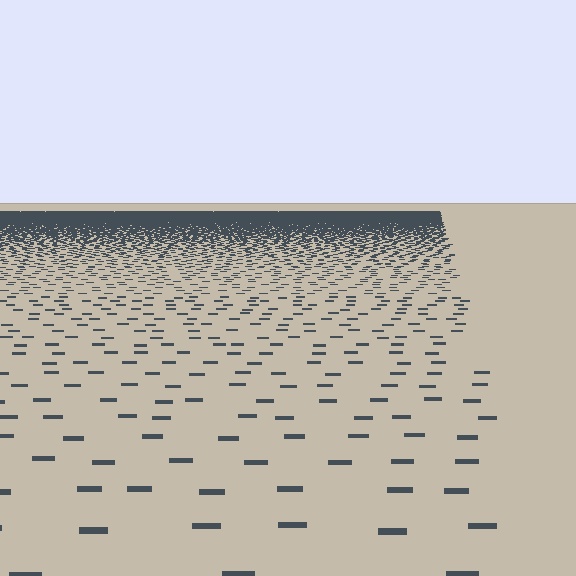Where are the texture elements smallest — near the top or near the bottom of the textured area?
Near the top.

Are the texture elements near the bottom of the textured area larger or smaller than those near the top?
Larger. Near the bottom, elements are closer to the viewer and appear at a bigger on-screen size.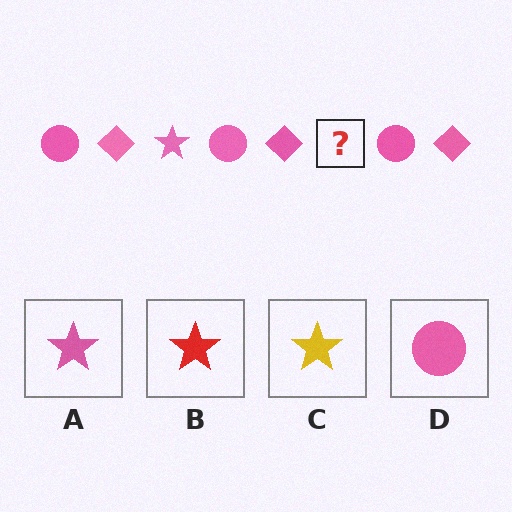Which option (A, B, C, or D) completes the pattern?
A.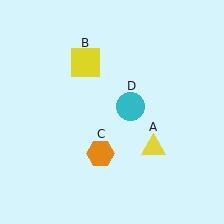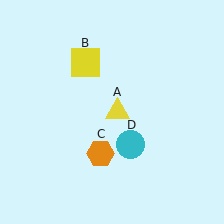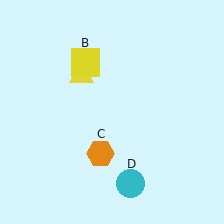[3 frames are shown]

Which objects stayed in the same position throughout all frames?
Yellow square (object B) and orange hexagon (object C) remained stationary.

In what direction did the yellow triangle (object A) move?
The yellow triangle (object A) moved up and to the left.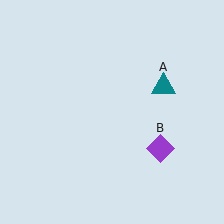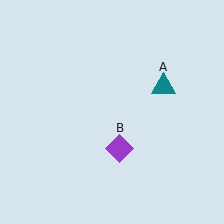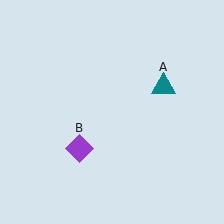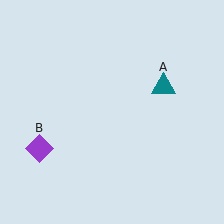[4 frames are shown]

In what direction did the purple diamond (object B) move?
The purple diamond (object B) moved left.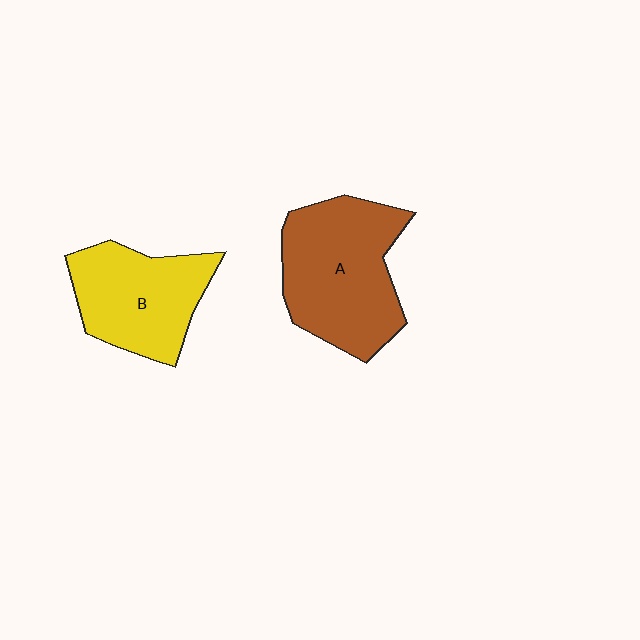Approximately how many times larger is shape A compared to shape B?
Approximately 1.3 times.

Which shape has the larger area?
Shape A (brown).